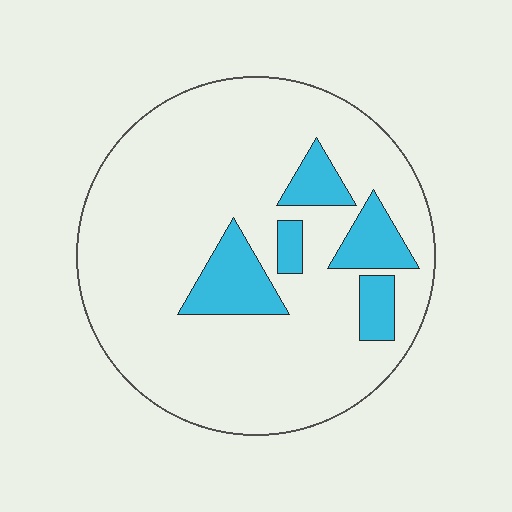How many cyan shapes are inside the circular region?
5.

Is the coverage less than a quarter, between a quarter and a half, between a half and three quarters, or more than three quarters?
Less than a quarter.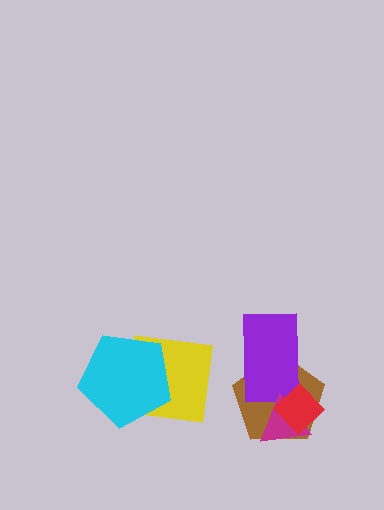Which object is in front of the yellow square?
The cyan pentagon is in front of the yellow square.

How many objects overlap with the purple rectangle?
3 objects overlap with the purple rectangle.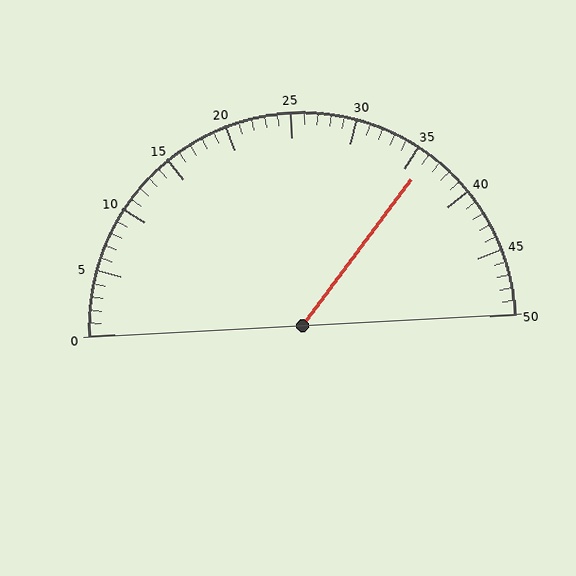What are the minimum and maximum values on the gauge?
The gauge ranges from 0 to 50.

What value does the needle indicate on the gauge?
The needle indicates approximately 36.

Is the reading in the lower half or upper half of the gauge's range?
The reading is in the upper half of the range (0 to 50).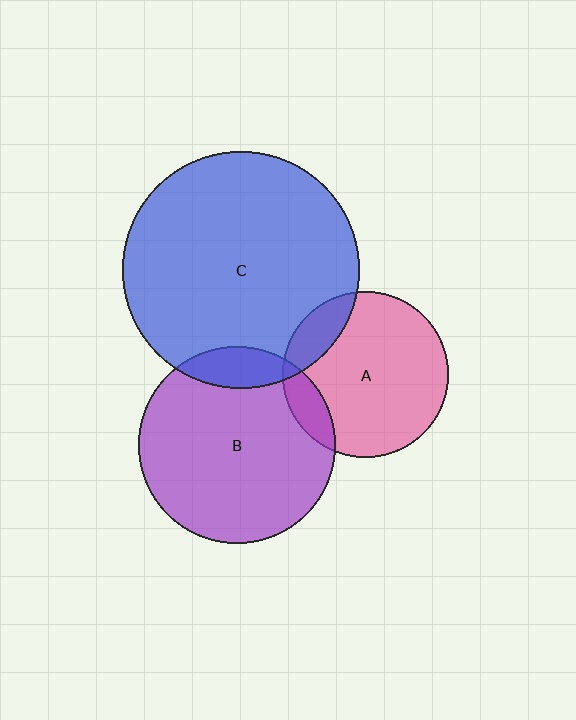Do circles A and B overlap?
Yes.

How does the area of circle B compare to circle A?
Approximately 1.4 times.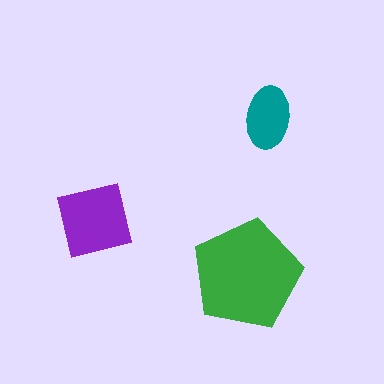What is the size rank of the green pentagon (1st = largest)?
1st.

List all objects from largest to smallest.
The green pentagon, the purple square, the teal ellipse.